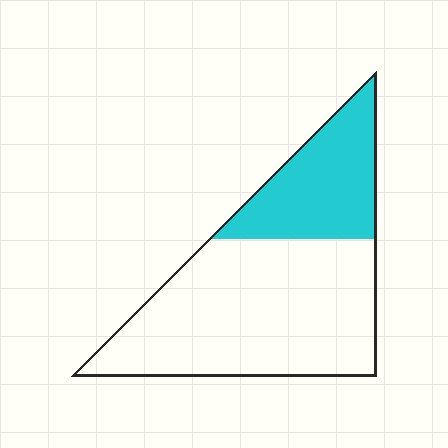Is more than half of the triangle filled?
No.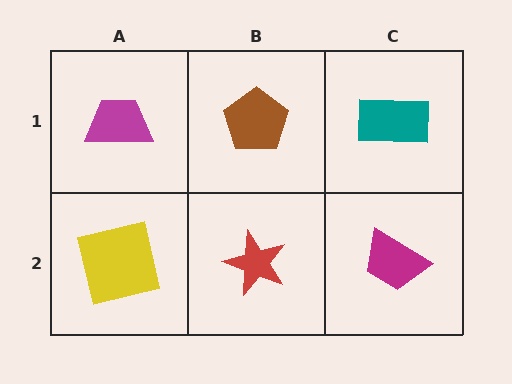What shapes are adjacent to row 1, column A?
A yellow square (row 2, column A), a brown pentagon (row 1, column B).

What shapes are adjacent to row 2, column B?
A brown pentagon (row 1, column B), a yellow square (row 2, column A), a magenta trapezoid (row 2, column C).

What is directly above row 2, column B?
A brown pentagon.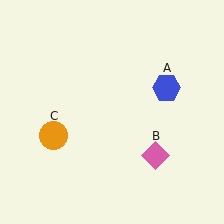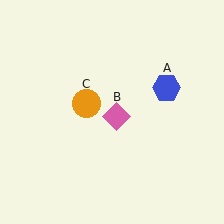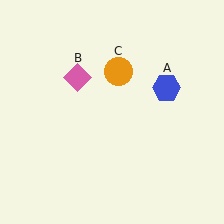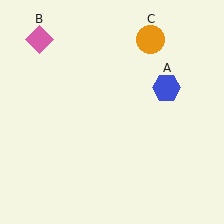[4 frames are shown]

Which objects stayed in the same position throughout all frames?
Blue hexagon (object A) remained stationary.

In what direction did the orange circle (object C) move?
The orange circle (object C) moved up and to the right.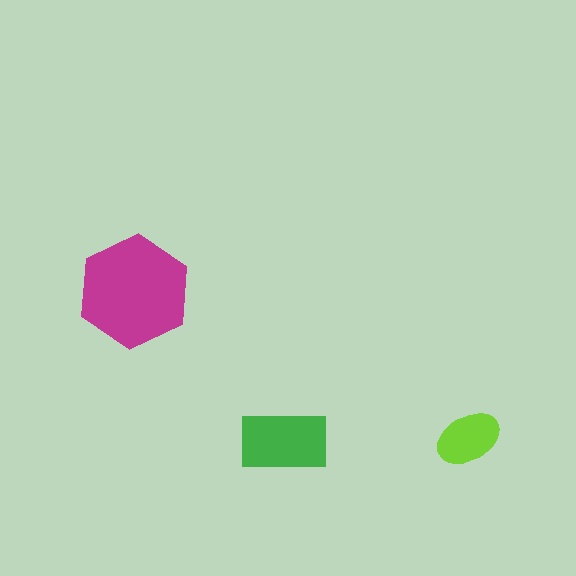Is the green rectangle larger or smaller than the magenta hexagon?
Smaller.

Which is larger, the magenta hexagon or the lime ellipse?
The magenta hexagon.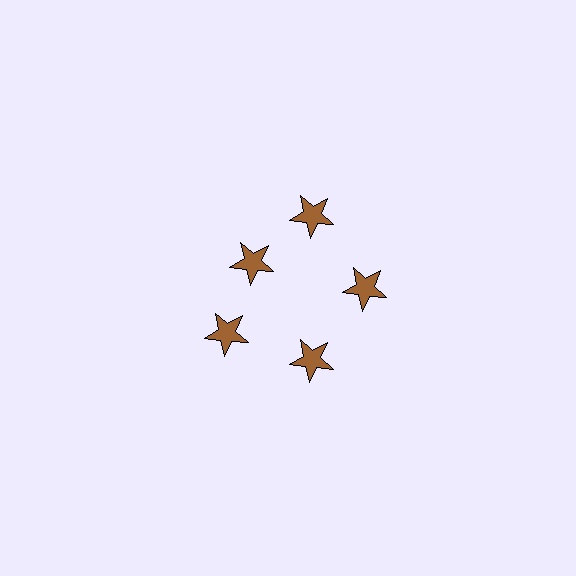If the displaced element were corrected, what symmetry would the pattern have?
It would have 5-fold rotational symmetry — the pattern would map onto itself every 72 degrees.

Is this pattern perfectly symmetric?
No. The 5 brown stars are arranged in a ring, but one element near the 10 o'clock position is pulled inward toward the center, breaking the 5-fold rotational symmetry.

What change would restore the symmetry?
The symmetry would be restored by moving it outward, back onto the ring so that all 5 stars sit at equal angles and equal distance from the center.